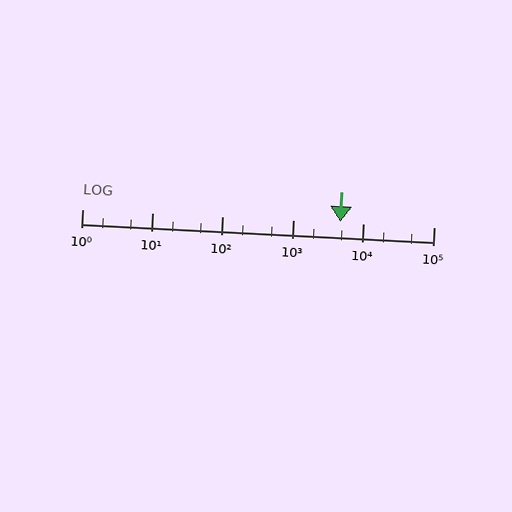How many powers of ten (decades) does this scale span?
The scale spans 5 decades, from 1 to 100000.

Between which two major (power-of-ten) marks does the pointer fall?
The pointer is between 1000 and 10000.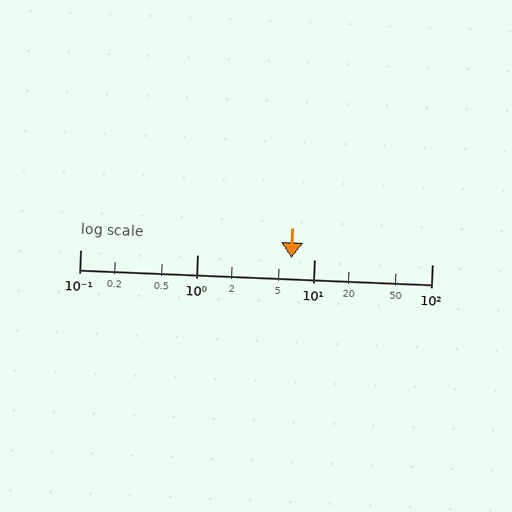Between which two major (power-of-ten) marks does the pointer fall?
The pointer is between 1 and 10.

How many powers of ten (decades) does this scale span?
The scale spans 3 decades, from 0.1 to 100.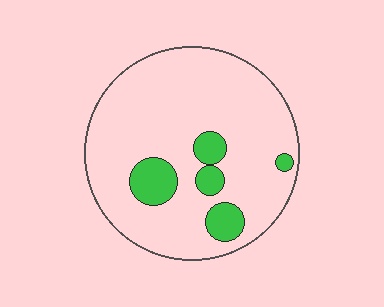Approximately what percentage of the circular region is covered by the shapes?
Approximately 15%.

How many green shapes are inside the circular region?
5.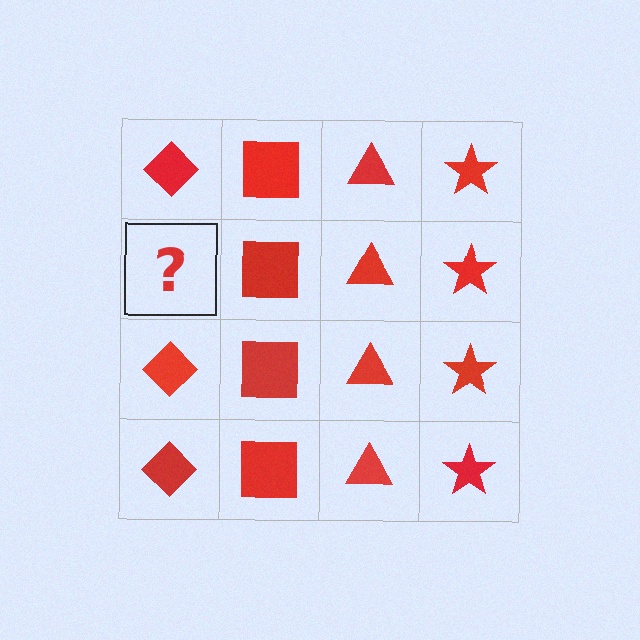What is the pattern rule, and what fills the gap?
The rule is that each column has a consistent shape. The gap should be filled with a red diamond.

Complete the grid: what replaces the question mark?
The question mark should be replaced with a red diamond.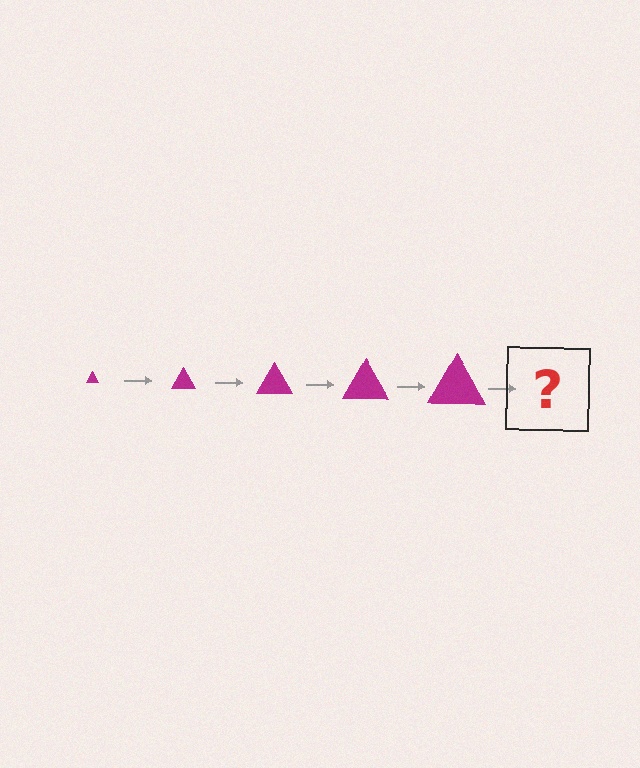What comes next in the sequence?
The next element should be a magenta triangle, larger than the previous one.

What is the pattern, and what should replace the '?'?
The pattern is that the triangle gets progressively larger each step. The '?' should be a magenta triangle, larger than the previous one.